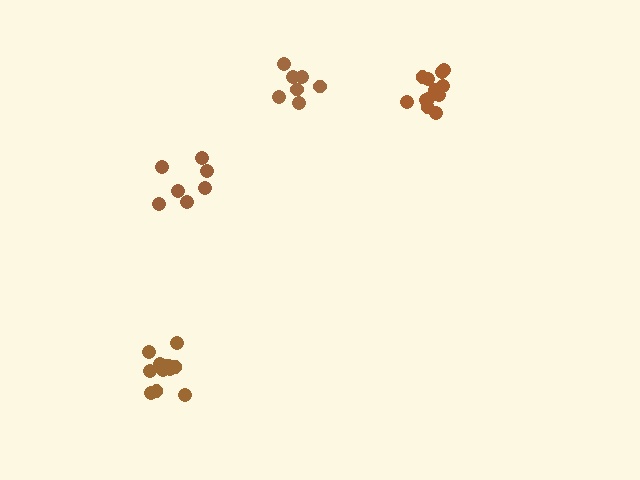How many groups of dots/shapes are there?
There are 4 groups.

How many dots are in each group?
Group 1: 7 dots, Group 2: 7 dots, Group 3: 12 dots, Group 4: 12 dots (38 total).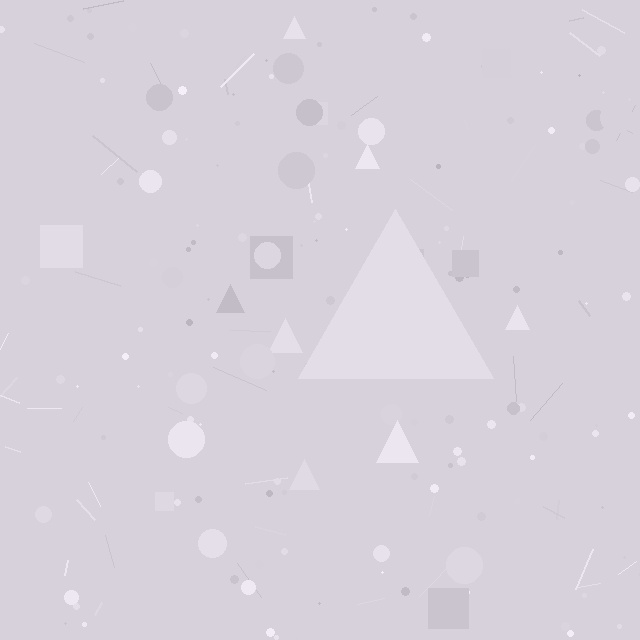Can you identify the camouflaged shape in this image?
The camouflaged shape is a triangle.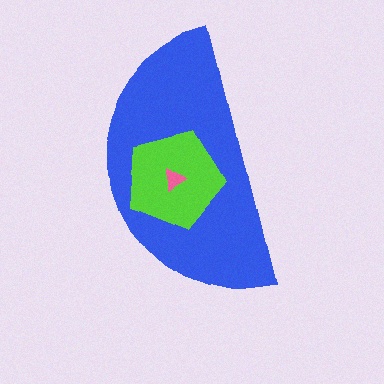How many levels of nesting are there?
3.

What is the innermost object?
The pink triangle.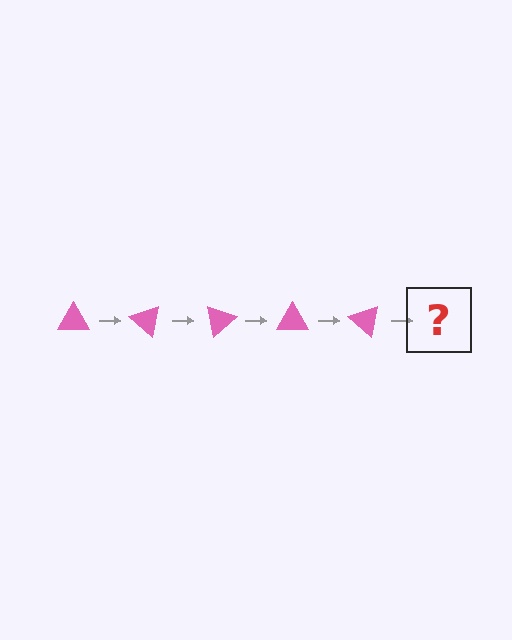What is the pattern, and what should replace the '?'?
The pattern is that the triangle rotates 40 degrees each step. The '?' should be a pink triangle rotated 200 degrees.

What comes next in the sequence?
The next element should be a pink triangle rotated 200 degrees.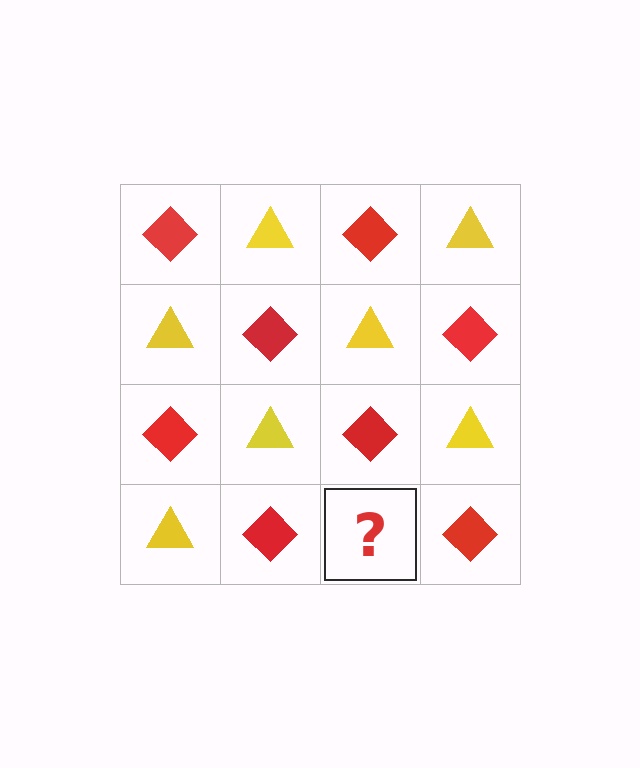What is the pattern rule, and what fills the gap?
The rule is that it alternates red diamond and yellow triangle in a checkerboard pattern. The gap should be filled with a yellow triangle.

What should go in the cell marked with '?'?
The missing cell should contain a yellow triangle.